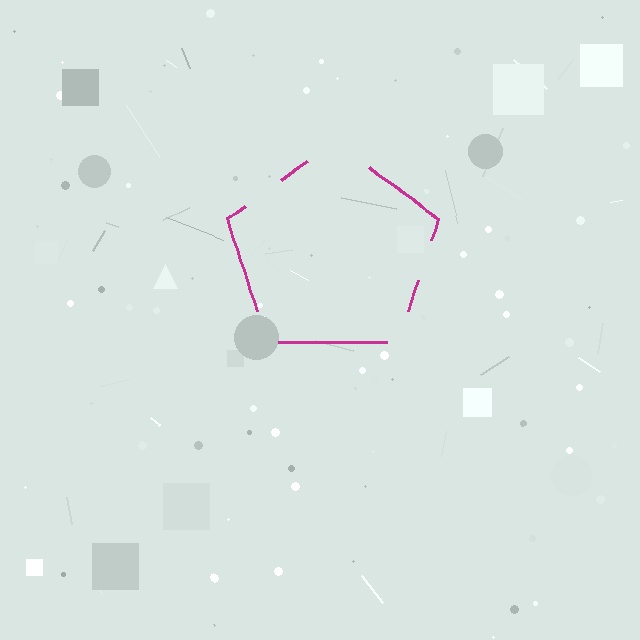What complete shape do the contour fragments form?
The contour fragments form a pentagon.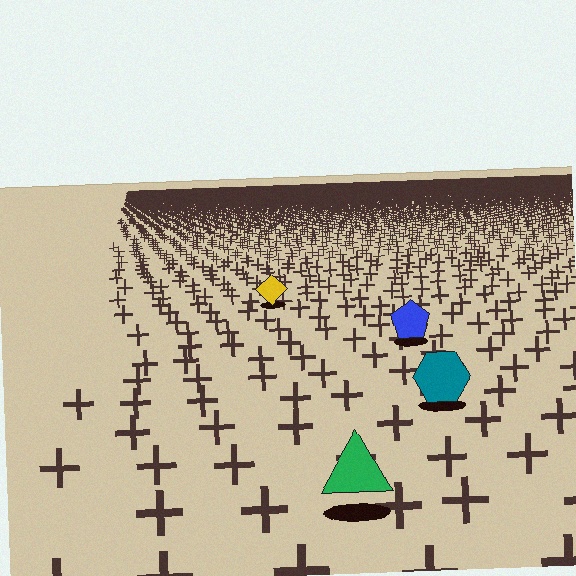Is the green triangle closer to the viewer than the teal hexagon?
Yes. The green triangle is closer — you can tell from the texture gradient: the ground texture is coarser near it.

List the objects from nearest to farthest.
From nearest to farthest: the green triangle, the teal hexagon, the blue pentagon, the yellow diamond.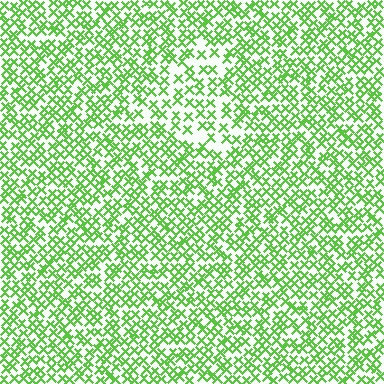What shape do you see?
I see a triangle.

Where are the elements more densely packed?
The elements are more densely packed outside the triangle boundary.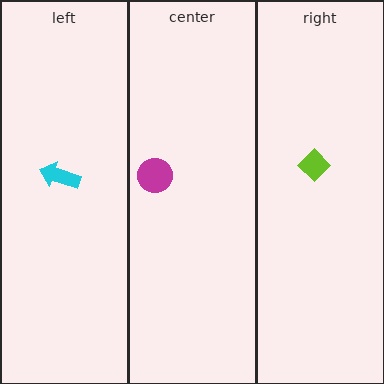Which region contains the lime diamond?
The right region.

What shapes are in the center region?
The magenta circle.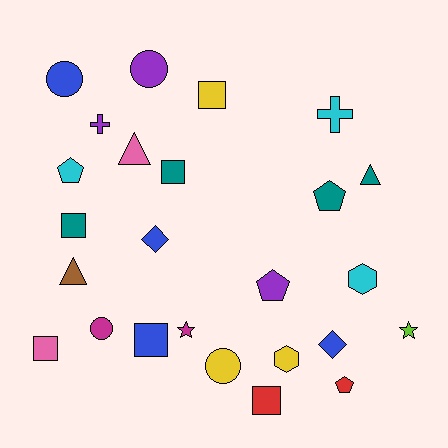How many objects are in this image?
There are 25 objects.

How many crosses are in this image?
There are 2 crosses.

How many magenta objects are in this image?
There are 2 magenta objects.